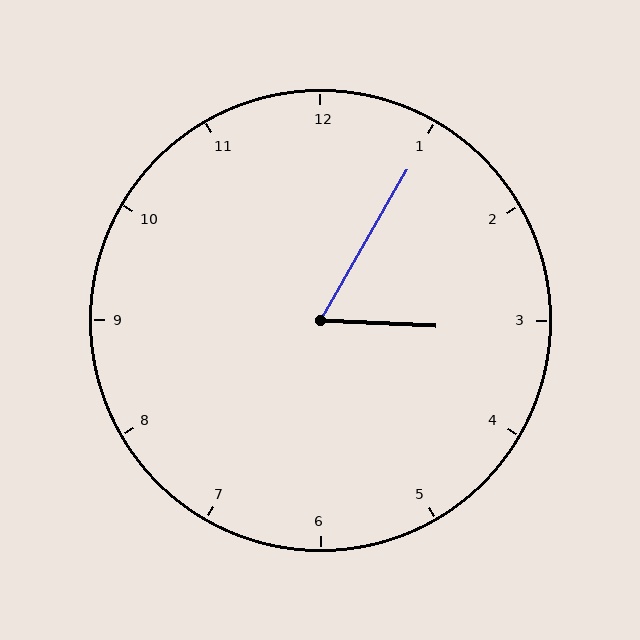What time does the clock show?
3:05.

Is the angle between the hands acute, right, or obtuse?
It is acute.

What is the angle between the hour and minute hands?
Approximately 62 degrees.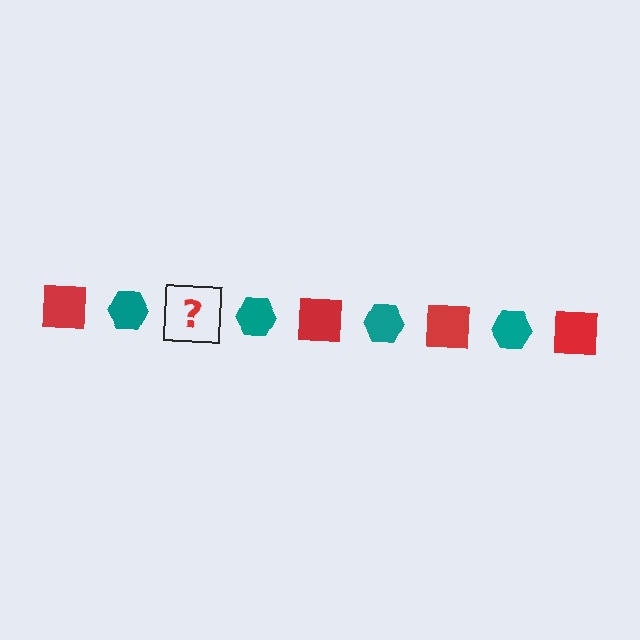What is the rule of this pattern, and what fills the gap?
The rule is that the pattern alternates between red square and teal hexagon. The gap should be filled with a red square.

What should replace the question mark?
The question mark should be replaced with a red square.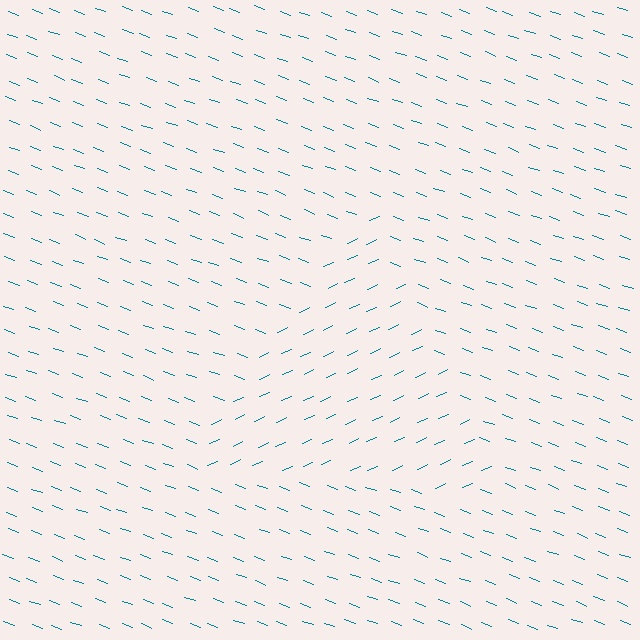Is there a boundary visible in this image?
Yes, there is a texture boundary formed by a change in line orientation.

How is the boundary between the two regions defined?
The boundary is defined purely by a change in line orientation (approximately 45 degrees difference). All lines are the same color and thickness.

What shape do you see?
I see a triangle.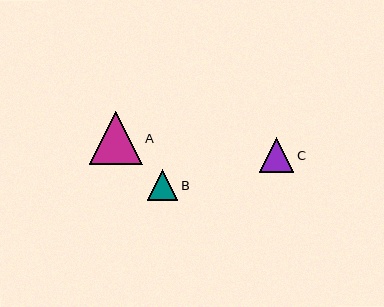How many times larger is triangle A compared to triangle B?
Triangle A is approximately 1.7 times the size of triangle B.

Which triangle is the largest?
Triangle A is the largest with a size of approximately 53 pixels.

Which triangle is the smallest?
Triangle B is the smallest with a size of approximately 31 pixels.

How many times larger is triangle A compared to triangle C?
Triangle A is approximately 1.5 times the size of triangle C.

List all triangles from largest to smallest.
From largest to smallest: A, C, B.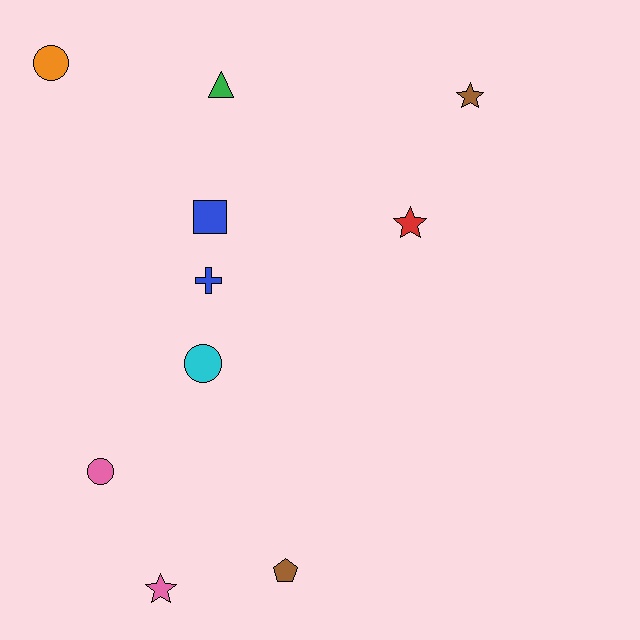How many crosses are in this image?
There is 1 cross.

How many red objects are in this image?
There is 1 red object.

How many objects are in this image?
There are 10 objects.